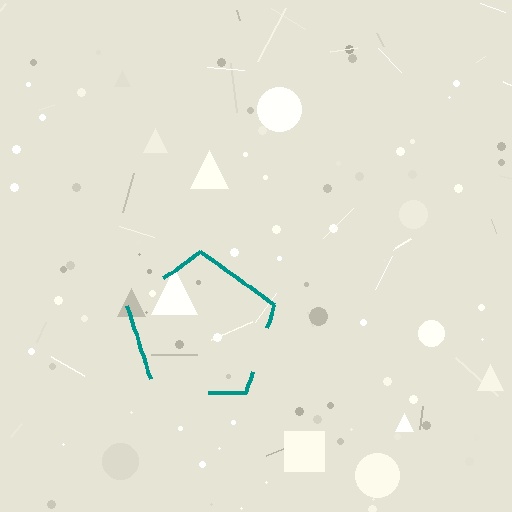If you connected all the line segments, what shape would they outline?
They would outline a pentagon.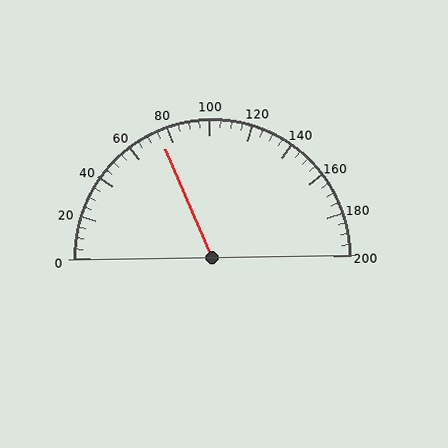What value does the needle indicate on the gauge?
The needle indicates approximately 75.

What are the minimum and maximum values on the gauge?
The gauge ranges from 0 to 200.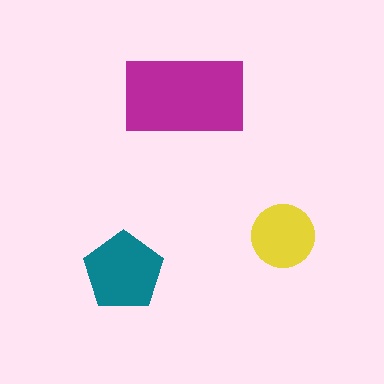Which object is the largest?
The magenta rectangle.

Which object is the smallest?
The yellow circle.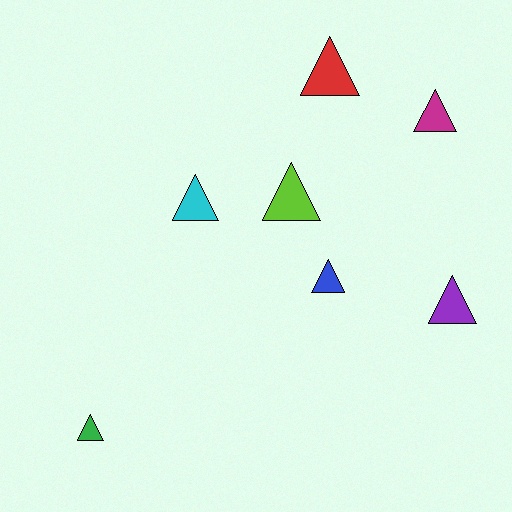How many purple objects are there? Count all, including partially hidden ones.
There is 1 purple object.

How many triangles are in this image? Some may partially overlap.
There are 7 triangles.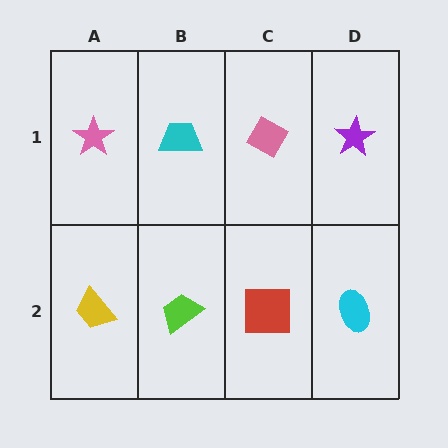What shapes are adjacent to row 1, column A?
A yellow trapezoid (row 2, column A), a cyan trapezoid (row 1, column B).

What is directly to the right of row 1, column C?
A purple star.